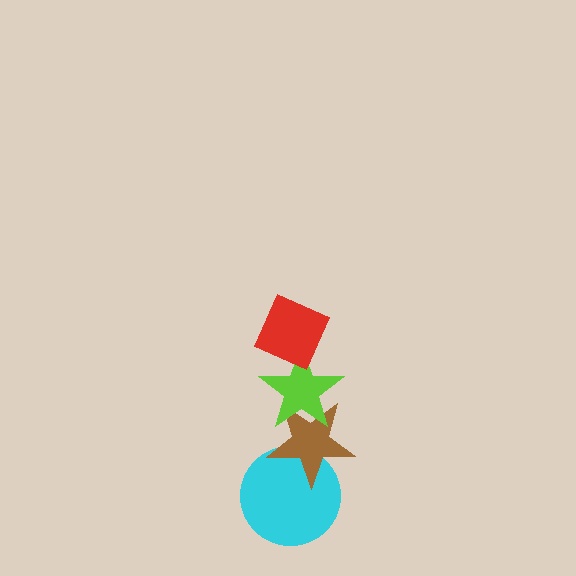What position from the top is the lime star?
The lime star is 2nd from the top.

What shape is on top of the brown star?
The lime star is on top of the brown star.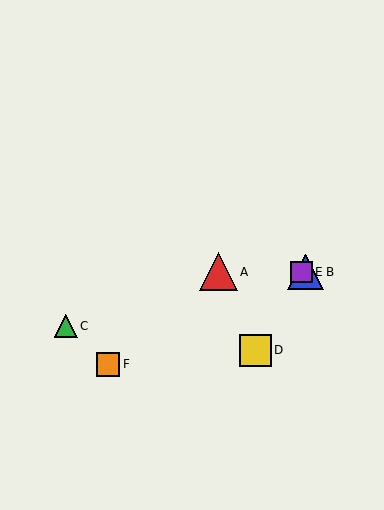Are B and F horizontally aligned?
No, B is at y≈272 and F is at y≈364.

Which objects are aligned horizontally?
Objects A, B, E are aligned horizontally.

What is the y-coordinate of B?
Object B is at y≈272.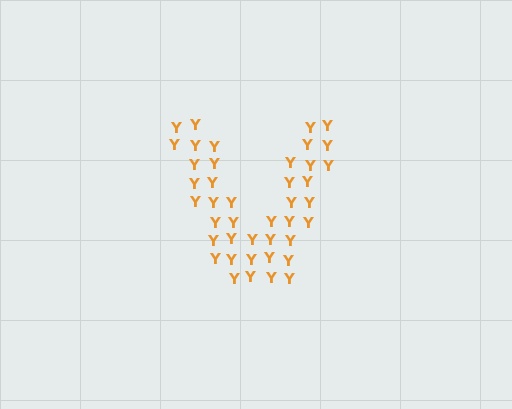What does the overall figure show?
The overall figure shows the letter V.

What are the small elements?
The small elements are letter Y's.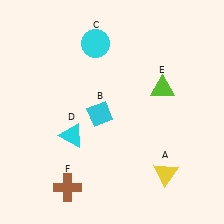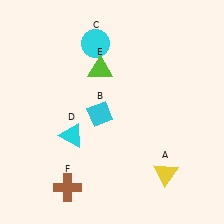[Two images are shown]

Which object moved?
The lime triangle (E) moved left.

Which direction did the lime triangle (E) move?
The lime triangle (E) moved left.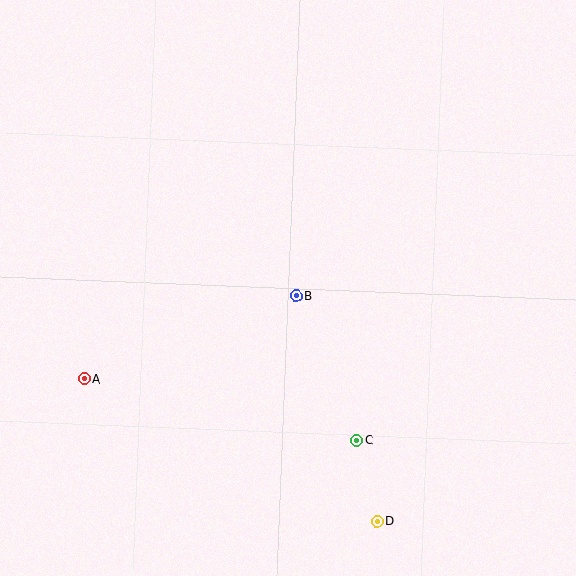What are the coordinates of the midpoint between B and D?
The midpoint between B and D is at (337, 408).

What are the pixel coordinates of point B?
Point B is at (296, 296).